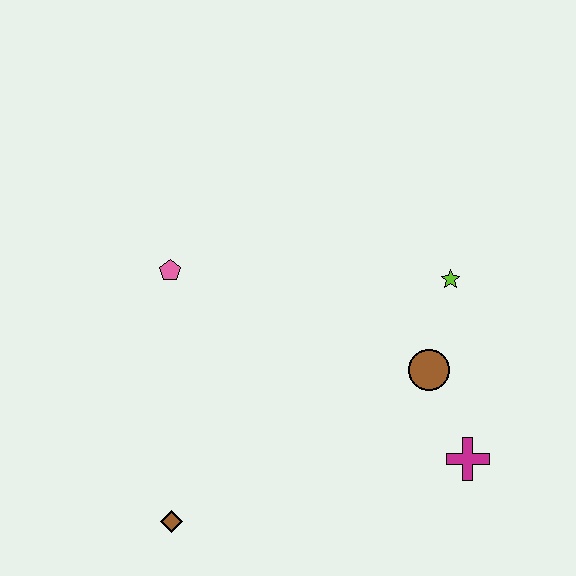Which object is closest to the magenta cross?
The brown circle is closest to the magenta cross.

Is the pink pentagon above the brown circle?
Yes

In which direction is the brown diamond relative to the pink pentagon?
The brown diamond is below the pink pentagon.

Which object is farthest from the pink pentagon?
The magenta cross is farthest from the pink pentagon.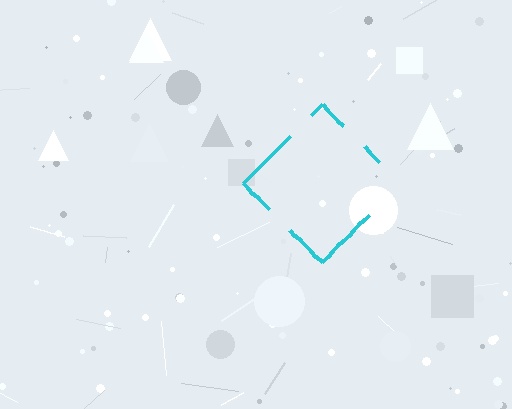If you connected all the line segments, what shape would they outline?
They would outline a diamond.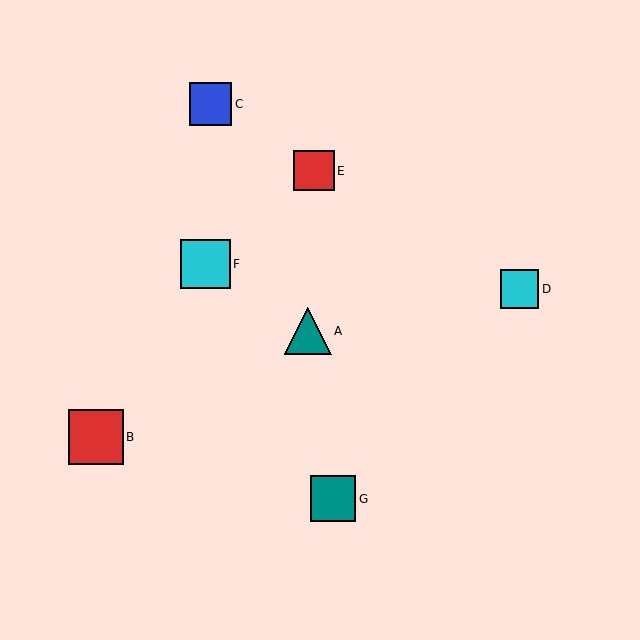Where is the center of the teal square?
The center of the teal square is at (333, 499).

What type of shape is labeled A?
Shape A is a teal triangle.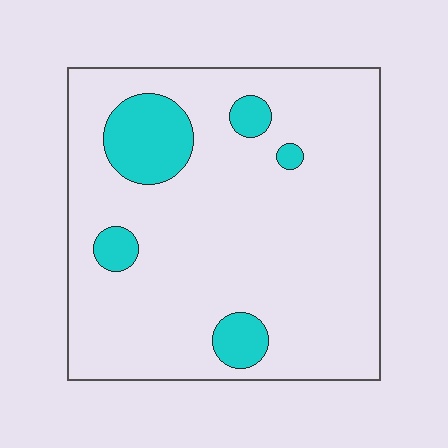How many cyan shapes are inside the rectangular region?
5.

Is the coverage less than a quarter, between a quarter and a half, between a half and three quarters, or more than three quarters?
Less than a quarter.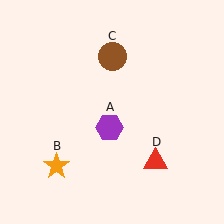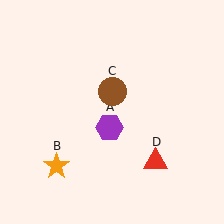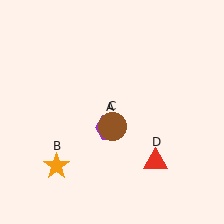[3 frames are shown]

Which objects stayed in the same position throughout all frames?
Purple hexagon (object A) and orange star (object B) and red triangle (object D) remained stationary.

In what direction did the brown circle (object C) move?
The brown circle (object C) moved down.